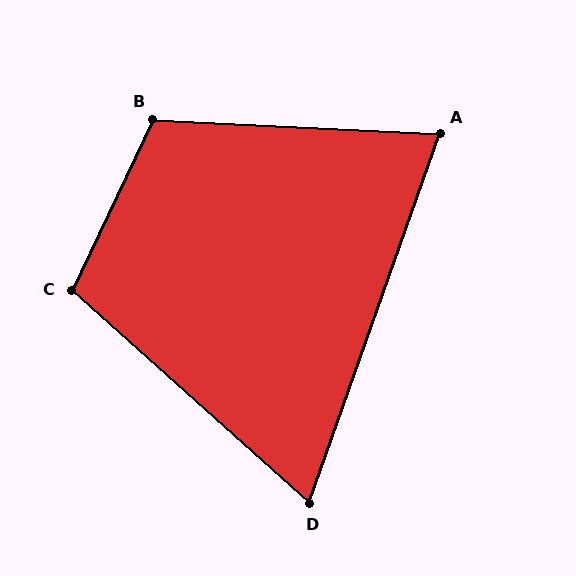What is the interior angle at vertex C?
Approximately 106 degrees (obtuse).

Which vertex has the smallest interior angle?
D, at approximately 68 degrees.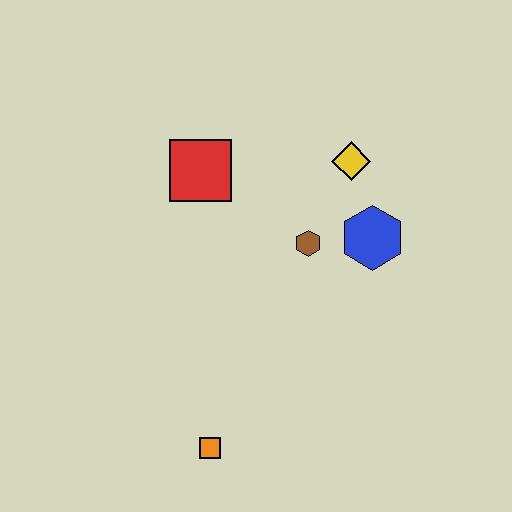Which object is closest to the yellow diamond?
The blue hexagon is closest to the yellow diamond.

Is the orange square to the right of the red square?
Yes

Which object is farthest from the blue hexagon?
The orange square is farthest from the blue hexagon.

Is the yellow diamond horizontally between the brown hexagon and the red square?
No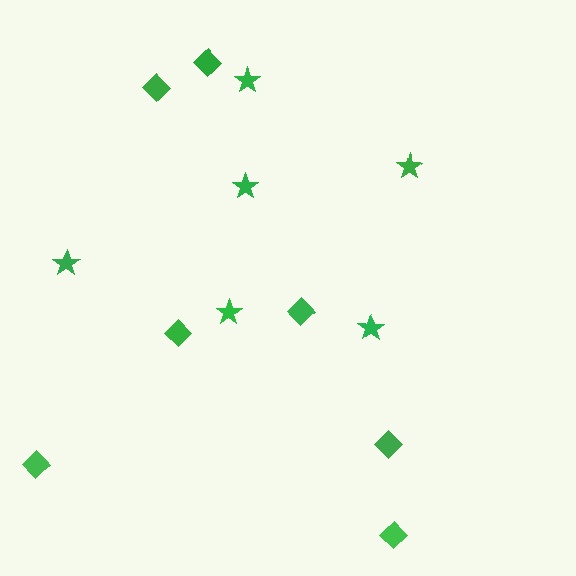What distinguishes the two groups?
There are 2 groups: one group of stars (6) and one group of diamonds (7).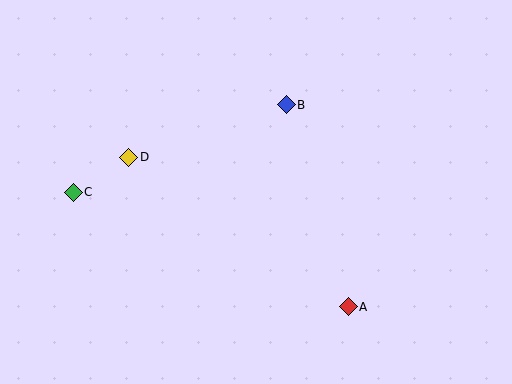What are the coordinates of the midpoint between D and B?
The midpoint between D and B is at (208, 131).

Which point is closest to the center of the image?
Point B at (286, 105) is closest to the center.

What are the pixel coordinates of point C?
Point C is at (73, 192).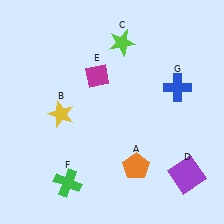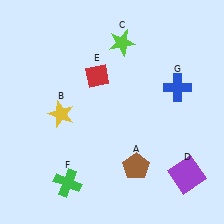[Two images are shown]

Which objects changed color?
A changed from orange to brown. E changed from magenta to red.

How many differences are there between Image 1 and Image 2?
There are 2 differences between the two images.